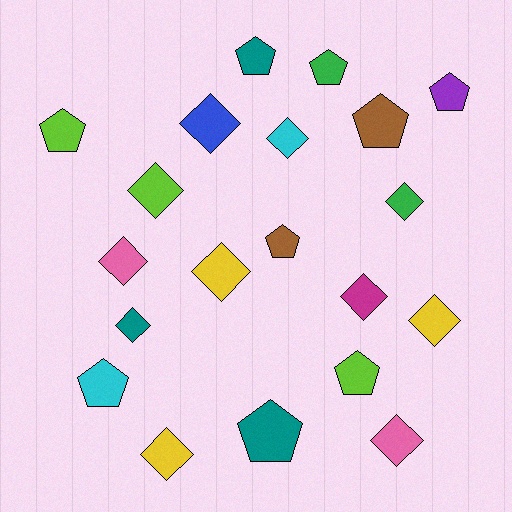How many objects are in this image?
There are 20 objects.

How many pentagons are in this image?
There are 9 pentagons.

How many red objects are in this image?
There are no red objects.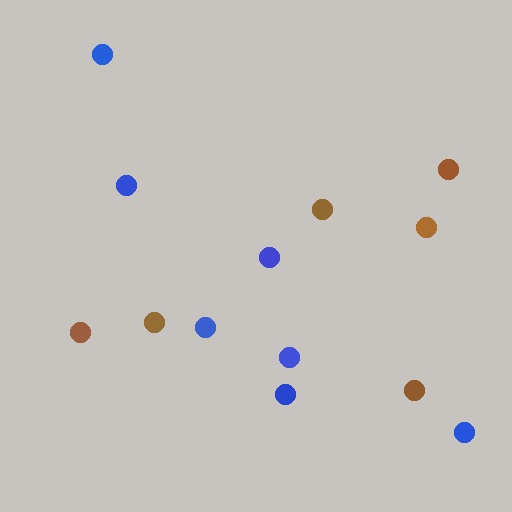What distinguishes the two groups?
There are 2 groups: one group of blue circles (7) and one group of brown circles (6).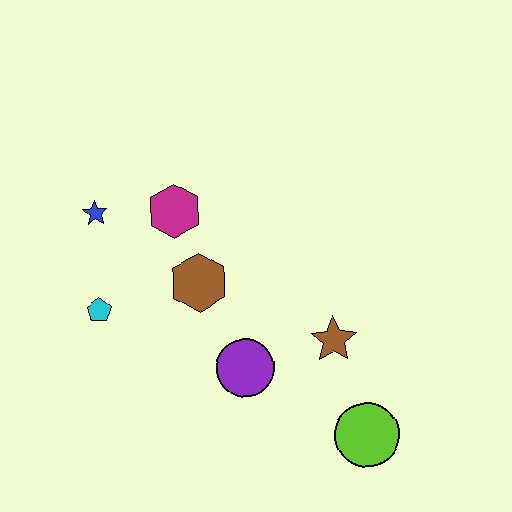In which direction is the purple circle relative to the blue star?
The purple circle is below the blue star.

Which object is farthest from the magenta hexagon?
The lime circle is farthest from the magenta hexagon.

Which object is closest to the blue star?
The magenta hexagon is closest to the blue star.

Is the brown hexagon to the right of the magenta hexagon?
Yes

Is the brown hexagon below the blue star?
Yes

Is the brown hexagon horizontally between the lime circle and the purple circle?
No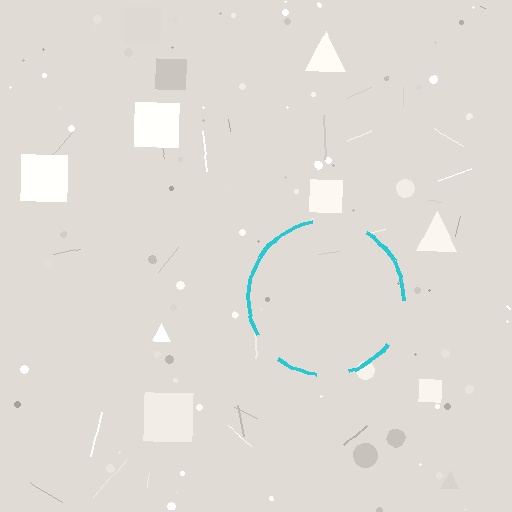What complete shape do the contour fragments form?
The contour fragments form a circle.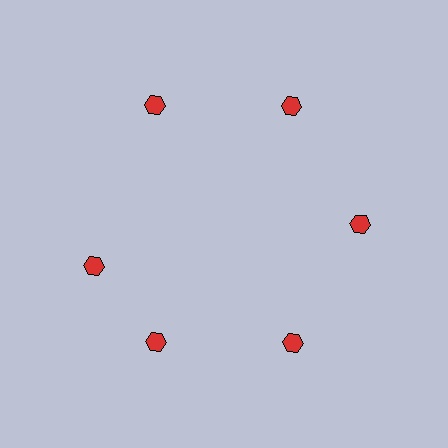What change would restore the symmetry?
The symmetry would be restored by rotating it back into even spacing with its neighbors so that all 6 hexagons sit at equal angles and equal distance from the center.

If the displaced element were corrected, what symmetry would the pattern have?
It would have 6-fold rotational symmetry — the pattern would map onto itself every 60 degrees.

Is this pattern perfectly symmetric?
No. The 6 red hexagons are arranged in a ring, but one element near the 9 o'clock position is rotated out of alignment along the ring, breaking the 6-fold rotational symmetry.